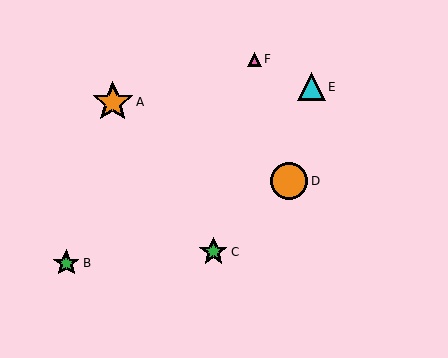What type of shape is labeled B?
Shape B is a green star.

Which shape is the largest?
The orange star (labeled A) is the largest.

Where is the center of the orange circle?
The center of the orange circle is at (289, 181).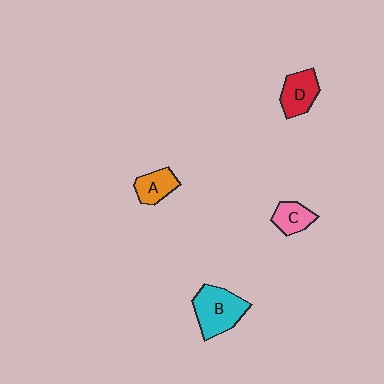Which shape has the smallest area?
Shape C (pink).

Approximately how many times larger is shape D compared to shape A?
Approximately 1.2 times.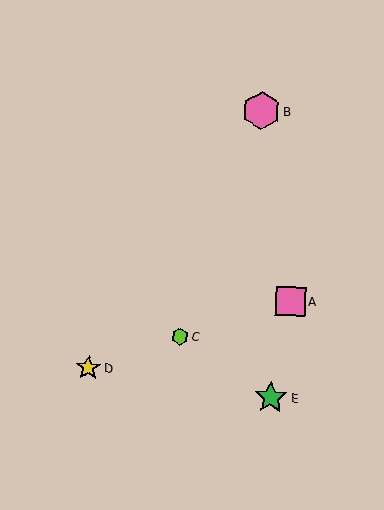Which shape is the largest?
The pink hexagon (labeled B) is the largest.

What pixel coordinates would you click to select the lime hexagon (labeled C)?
Click at (180, 337) to select the lime hexagon C.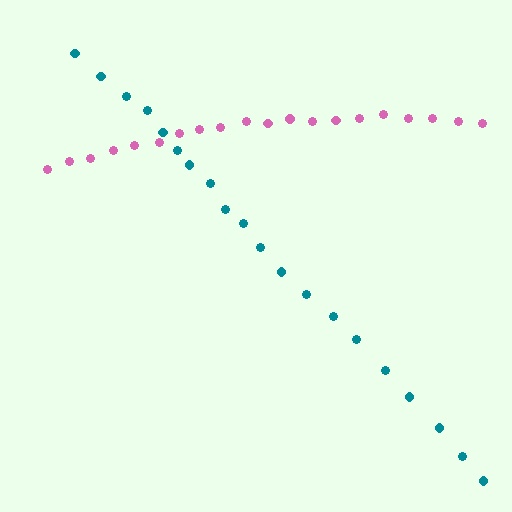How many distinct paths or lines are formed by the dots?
There are 2 distinct paths.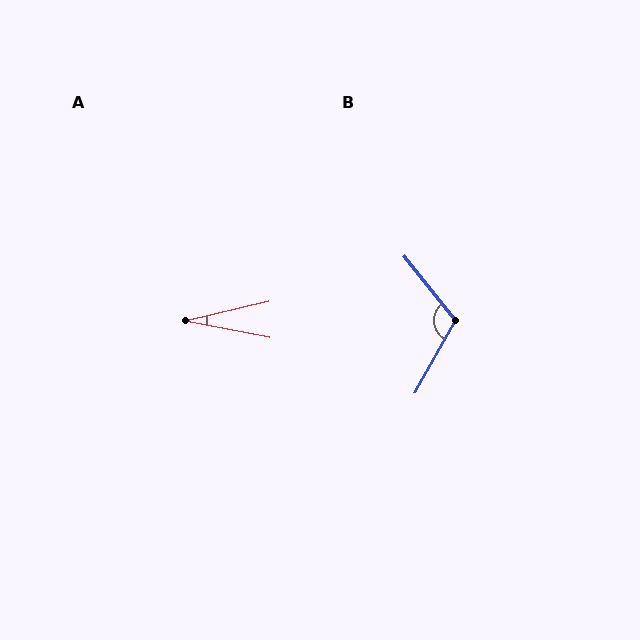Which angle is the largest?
B, at approximately 112 degrees.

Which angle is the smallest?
A, at approximately 25 degrees.